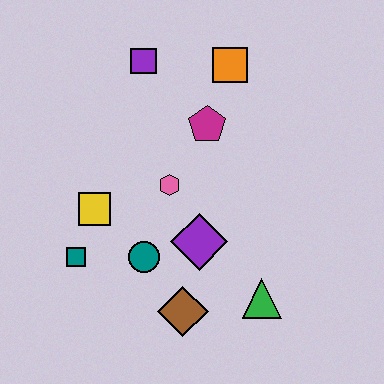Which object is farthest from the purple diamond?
The purple square is farthest from the purple diamond.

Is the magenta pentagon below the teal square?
No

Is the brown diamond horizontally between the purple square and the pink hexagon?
No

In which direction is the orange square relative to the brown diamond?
The orange square is above the brown diamond.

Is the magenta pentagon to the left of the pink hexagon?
No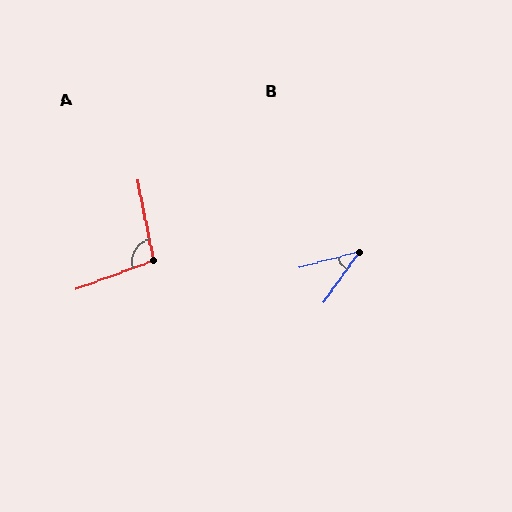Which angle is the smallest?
B, at approximately 39 degrees.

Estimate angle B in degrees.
Approximately 39 degrees.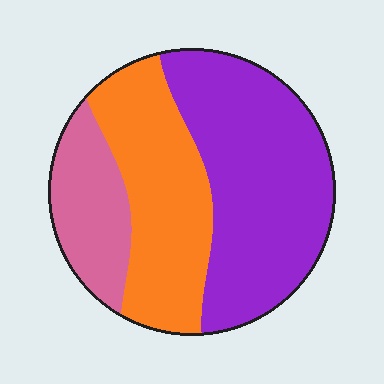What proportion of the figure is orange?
Orange takes up about one third (1/3) of the figure.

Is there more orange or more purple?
Purple.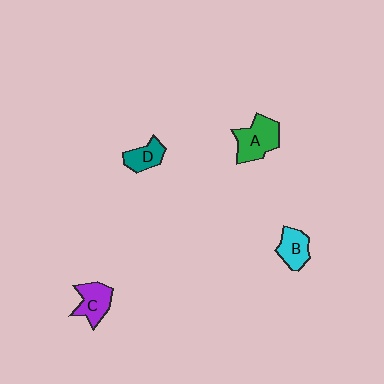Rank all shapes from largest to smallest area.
From largest to smallest: A (green), C (purple), B (cyan), D (teal).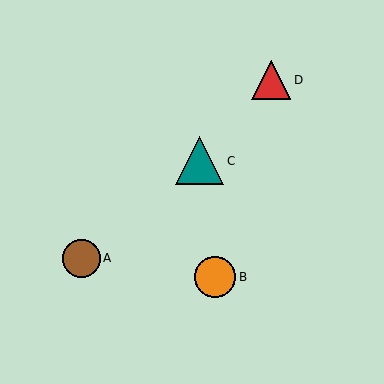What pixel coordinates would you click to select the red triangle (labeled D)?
Click at (271, 80) to select the red triangle D.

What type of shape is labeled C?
Shape C is a teal triangle.